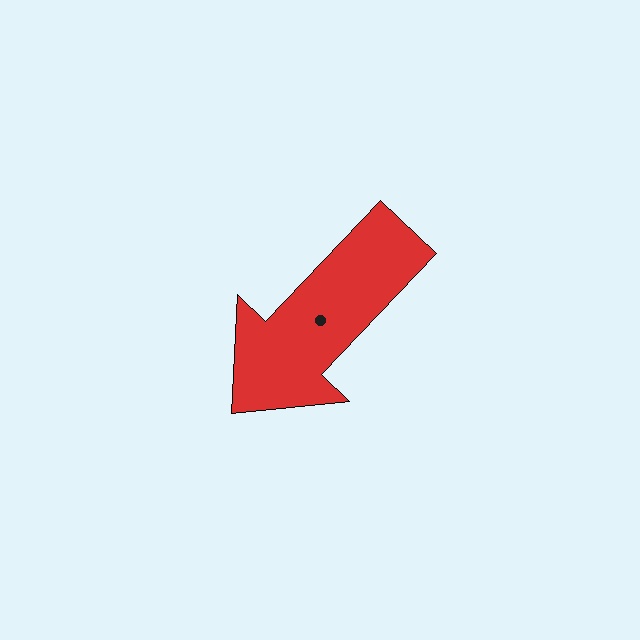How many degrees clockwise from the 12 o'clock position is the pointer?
Approximately 224 degrees.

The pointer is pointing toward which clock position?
Roughly 7 o'clock.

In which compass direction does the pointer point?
Southwest.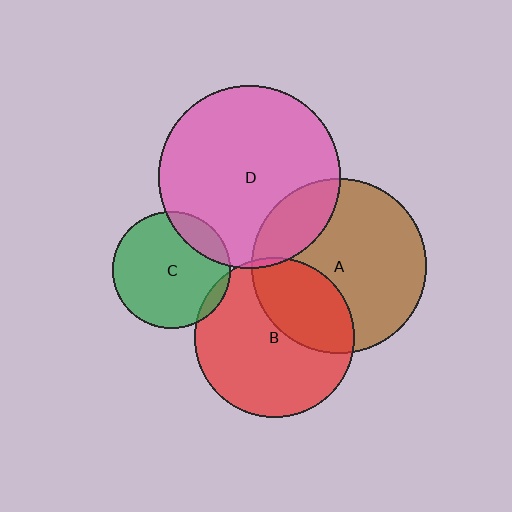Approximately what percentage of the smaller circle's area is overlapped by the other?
Approximately 15%.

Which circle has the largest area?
Circle D (pink).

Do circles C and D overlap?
Yes.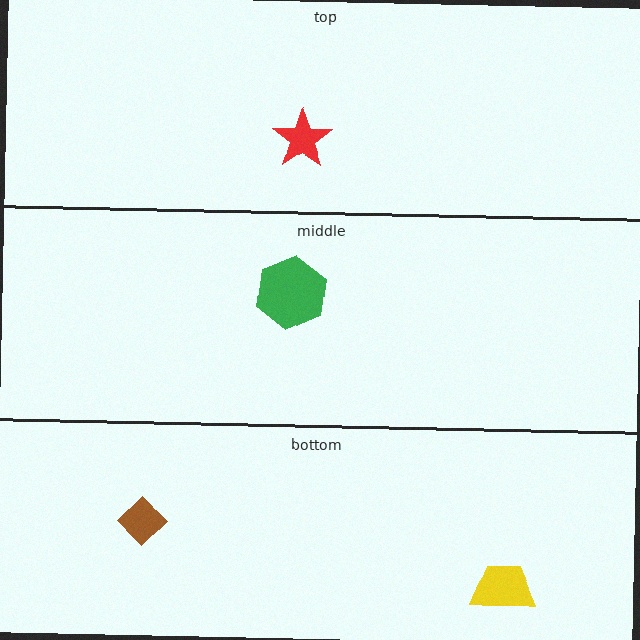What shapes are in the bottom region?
The yellow trapezoid, the brown diamond.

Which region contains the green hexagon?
The middle region.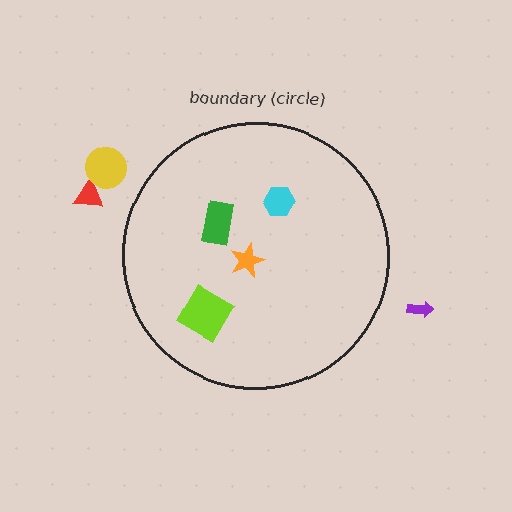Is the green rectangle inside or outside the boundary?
Inside.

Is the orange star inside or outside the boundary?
Inside.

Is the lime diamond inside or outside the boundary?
Inside.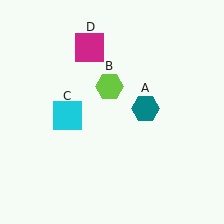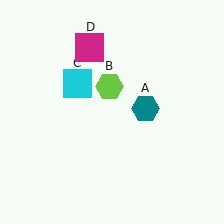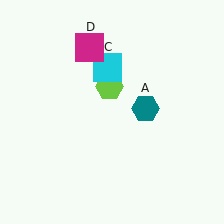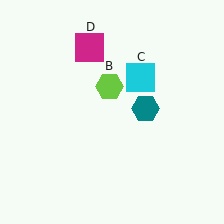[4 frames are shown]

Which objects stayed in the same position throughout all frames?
Teal hexagon (object A) and lime hexagon (object B) and magenta square (object D) remained stationary.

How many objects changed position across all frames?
1 object changed position: cyan square (object C).